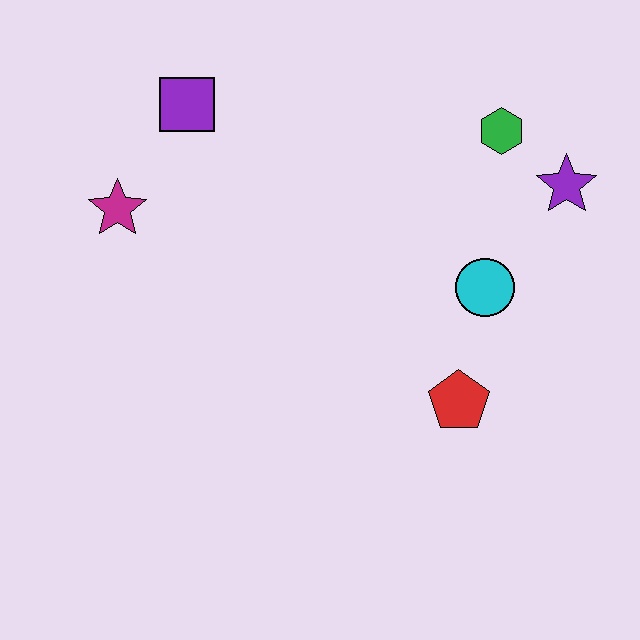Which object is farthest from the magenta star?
The purple star is farthest from the magenta star.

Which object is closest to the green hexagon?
The purple star is closest to the green hexagon.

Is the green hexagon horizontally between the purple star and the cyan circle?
Yes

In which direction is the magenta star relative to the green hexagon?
The magenta star is to the left of the green hexagon.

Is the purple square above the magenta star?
Yes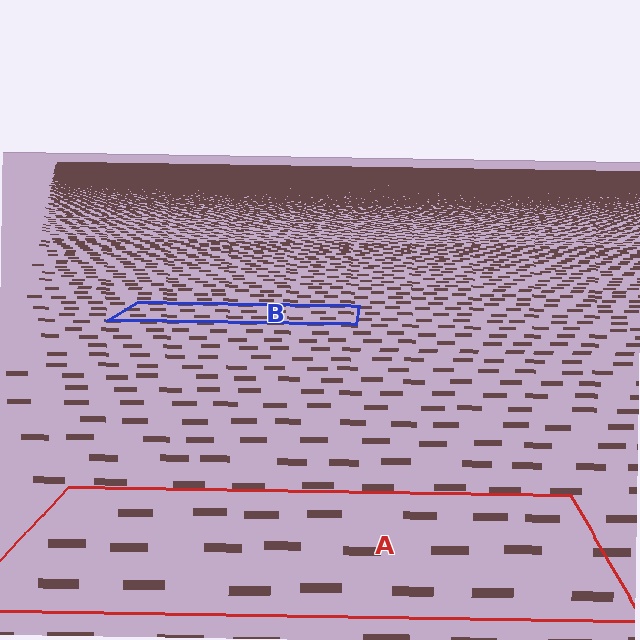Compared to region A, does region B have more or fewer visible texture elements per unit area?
Region B has more texture elements per unit area — they are packed more densely because it is farther away.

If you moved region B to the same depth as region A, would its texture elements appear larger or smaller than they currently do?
They would appear larger. At a closer depth, the same texture elements are projected at a bigger on-screen size.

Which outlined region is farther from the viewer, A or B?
Region B is farther from the viewer — the texture elements inside it appear smaller and more densely packed.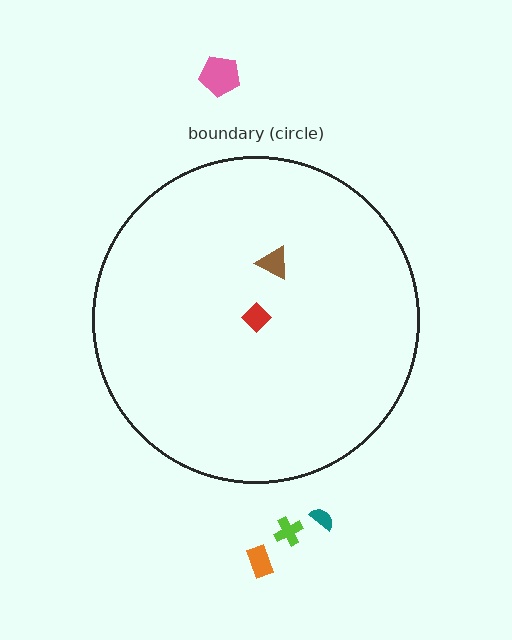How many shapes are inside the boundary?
2 inside, 4 outside.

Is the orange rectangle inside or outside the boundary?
Outside.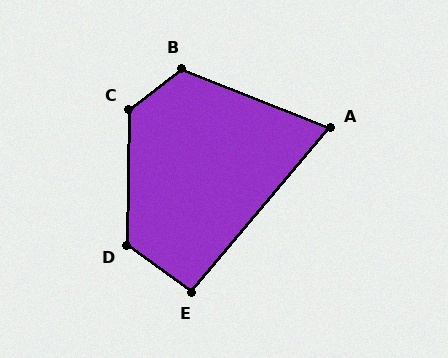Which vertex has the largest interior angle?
C, at approximately 128 degrees.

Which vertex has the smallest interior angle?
A, at approximately 71 degrees.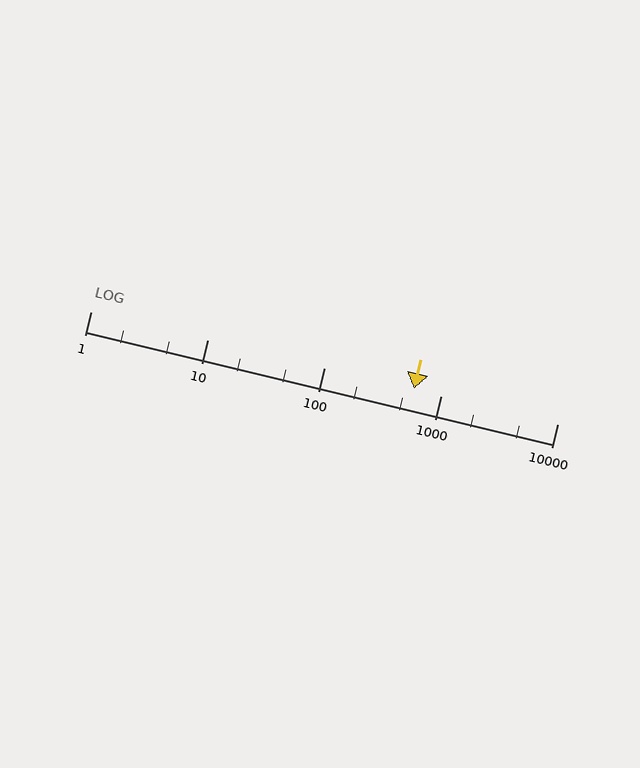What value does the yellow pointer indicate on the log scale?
The pointer indicates approximately 590.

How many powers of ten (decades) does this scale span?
The scale spans 4 decades, from 1 to 10000.